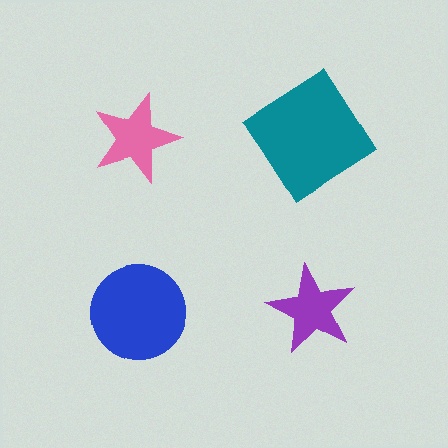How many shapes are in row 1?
2 shapes.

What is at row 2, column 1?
A blue circle.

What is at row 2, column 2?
A purple star.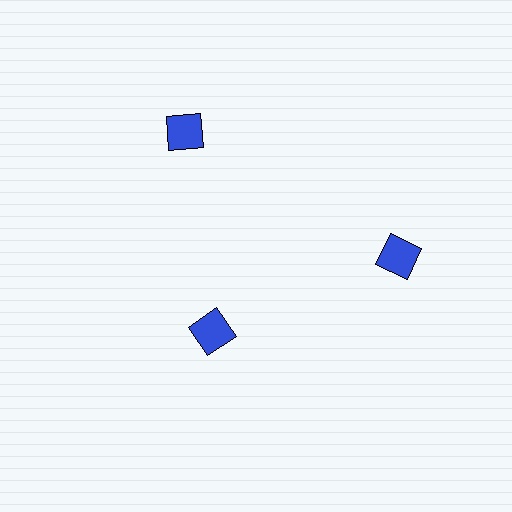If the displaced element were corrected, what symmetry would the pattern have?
It would have 3-fold rotational symmetry — the pattern would map onto itself every 120 degrees.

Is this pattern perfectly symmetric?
No. The 3 blue squares are arranged in a ring, but one element near the 7 o'clock position is pulled inward toward the center, breaking the 3-fold rotational symmetry.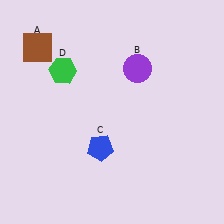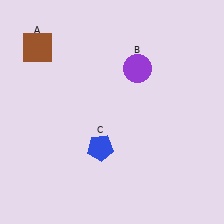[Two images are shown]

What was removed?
The green hexagon (D) was removed in Image 2.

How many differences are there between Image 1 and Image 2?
There is 1 difference between the two images.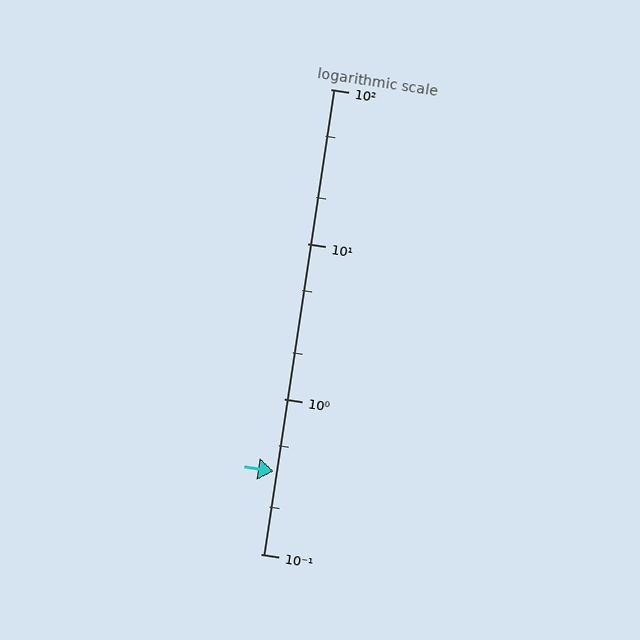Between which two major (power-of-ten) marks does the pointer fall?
The pointer is between 0.1 and 1.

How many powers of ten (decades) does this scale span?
The scale spans 3 decades, from 0.1 to 100.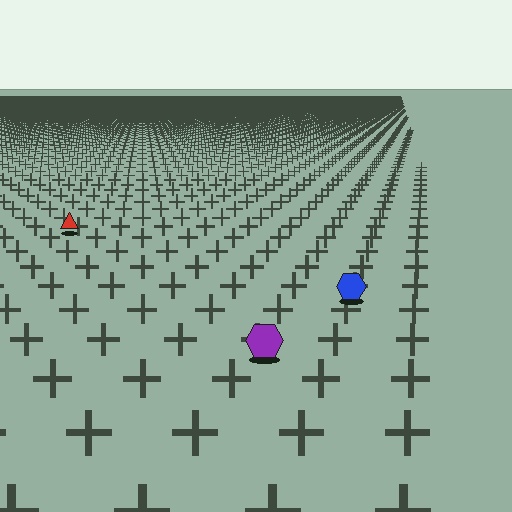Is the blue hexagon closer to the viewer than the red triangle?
Yes. The blue hexagon is closer — you can tell from the texture gradient: the ground texture is coarser near it.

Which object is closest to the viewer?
The purple hexagon is closest. The texture marks near it are larger and more spread out.